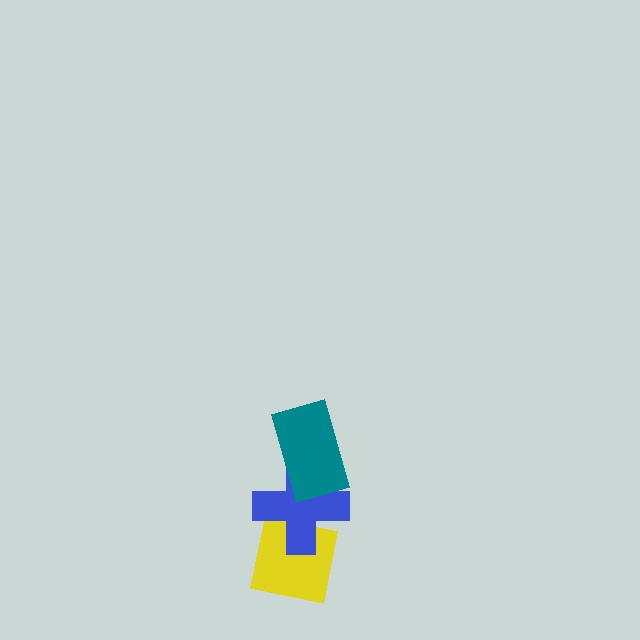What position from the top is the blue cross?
The blue cross is 2nd from the top.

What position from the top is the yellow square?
The yellow square is 3rd from the top.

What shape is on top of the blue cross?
The teal rectangle is on top of the blue cross.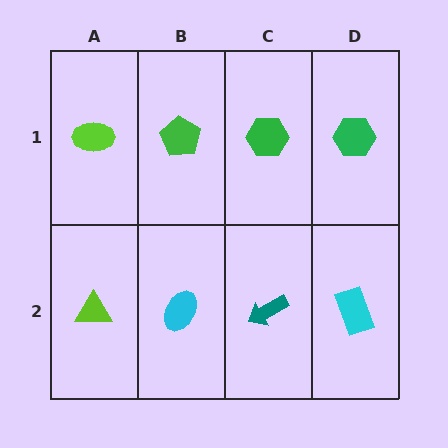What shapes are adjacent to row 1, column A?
A lime triangle (row 2, column A), a green pentagon (row 1, column B).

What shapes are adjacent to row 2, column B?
A green pentagon (row 1, column B), a lime triangle (row 2, column A), a teal arrow (row 2, column C).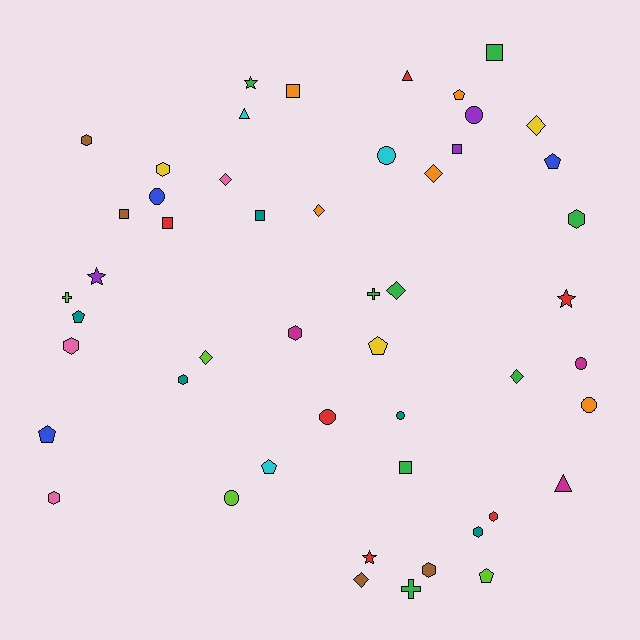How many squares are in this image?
There are 7 squares.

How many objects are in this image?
There are 50 objects.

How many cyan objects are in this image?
There are 3 cyan objects.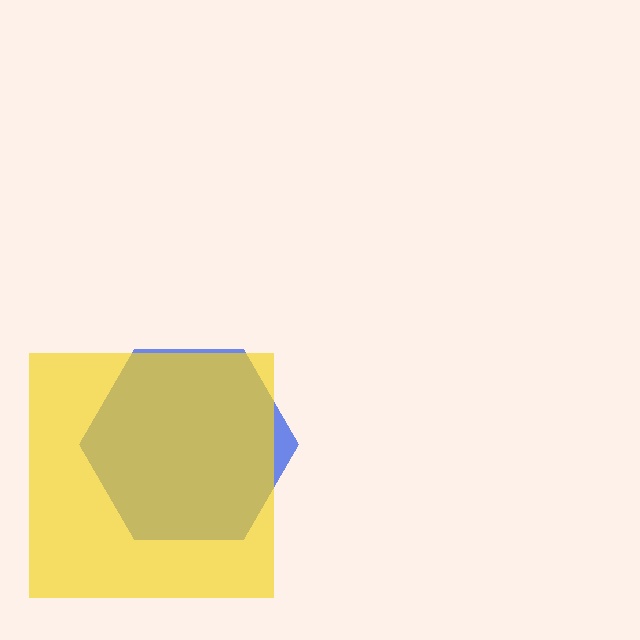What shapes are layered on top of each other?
The layered shapes are: a blue hexagon, a yellow square.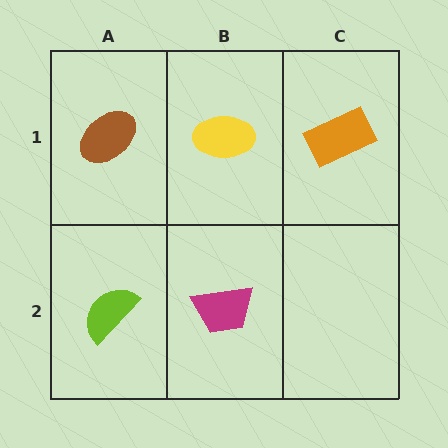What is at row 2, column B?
A magenta trapezoid.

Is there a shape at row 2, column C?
No, that cell is empty.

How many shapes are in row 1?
3 shapes.